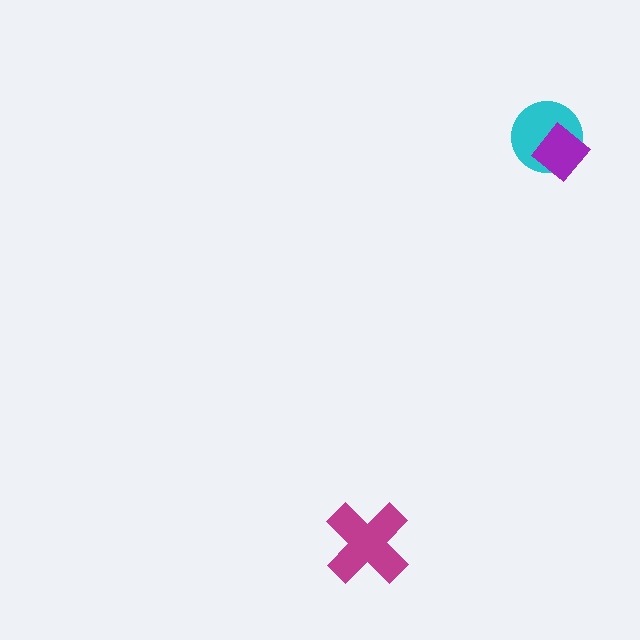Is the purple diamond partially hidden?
No, no other shape covers it.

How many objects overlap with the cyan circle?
1 object overlaps with the cyan circle.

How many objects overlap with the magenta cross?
0 objects overlap with the magenta cross.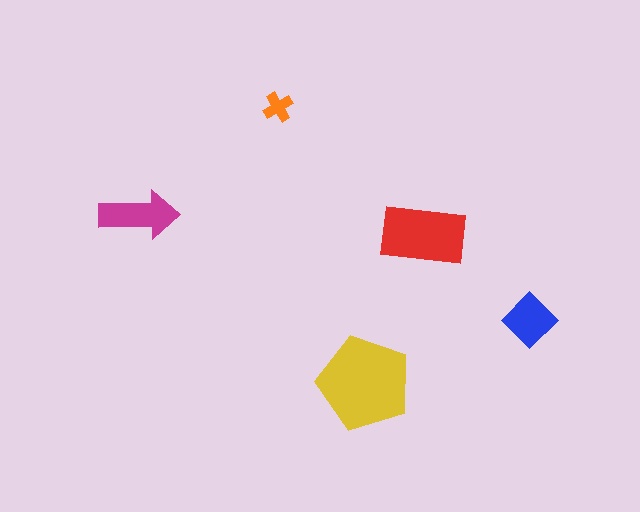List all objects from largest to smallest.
The yellow pentagon, the red rectangle, the magenta arrow, the blue diamond, the orange cross.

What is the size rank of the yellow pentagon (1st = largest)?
1st.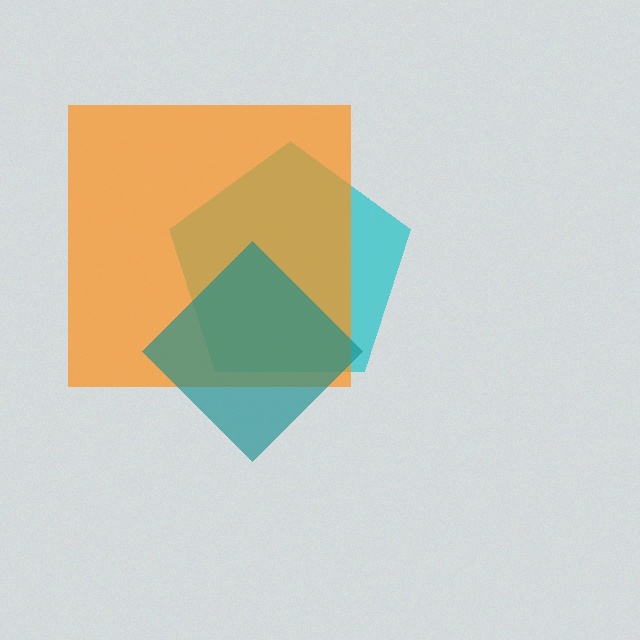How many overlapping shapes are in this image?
There are 3 overlapping shapes in the image.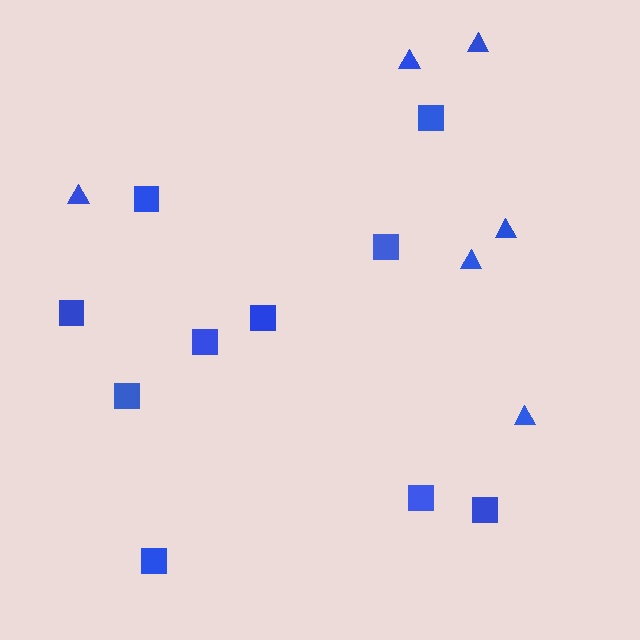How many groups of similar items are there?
There are 2 groups: one group of triangles (6) and one group of squares (10).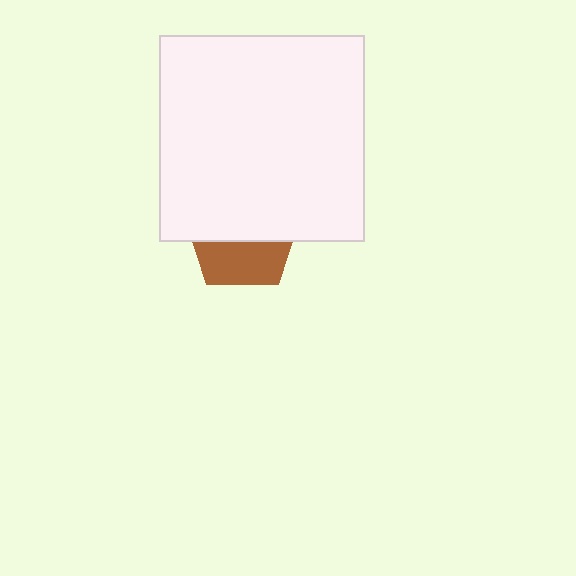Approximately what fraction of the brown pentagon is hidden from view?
Roughly 58% of the brown pentagon is hidden behind the white square.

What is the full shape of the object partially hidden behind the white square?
The partially hidden object is a brown pentagon.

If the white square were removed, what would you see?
You would see the complete brown pentagon.